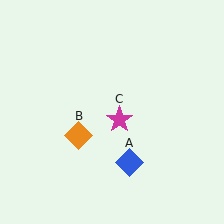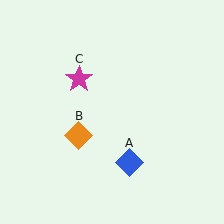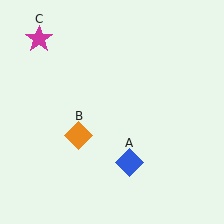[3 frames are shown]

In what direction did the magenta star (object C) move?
The magenta star (object C) moved up and to the left.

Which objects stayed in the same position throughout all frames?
Blue diamond (object A) and orange diamond (object B) remained stationary.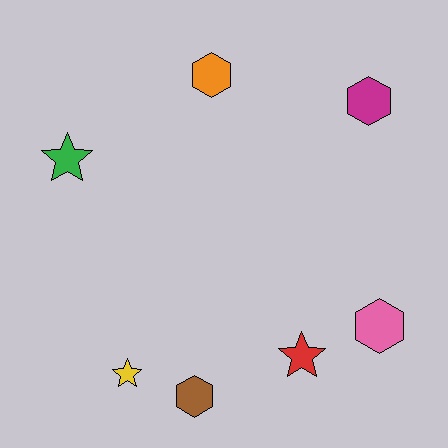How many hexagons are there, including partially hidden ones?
There are 4 hexagons.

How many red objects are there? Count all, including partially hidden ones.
There is 1 red object.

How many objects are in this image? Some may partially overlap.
There are 7 objects.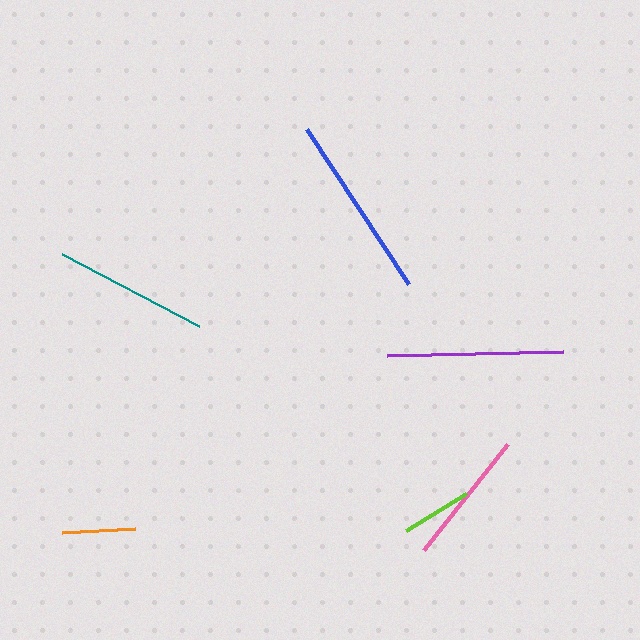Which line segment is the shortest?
The lime line is the shortest at approximately 70 pixels.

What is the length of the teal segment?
The teal segment is approximately 155 pixels long.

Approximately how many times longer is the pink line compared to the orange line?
The pink line is approximately 1.9 times the length of the orange line.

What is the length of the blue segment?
The blue segment is approximately 185 pixels long.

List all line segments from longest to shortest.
From longest to shortest: blue, purple, teal, pink, orange, lime.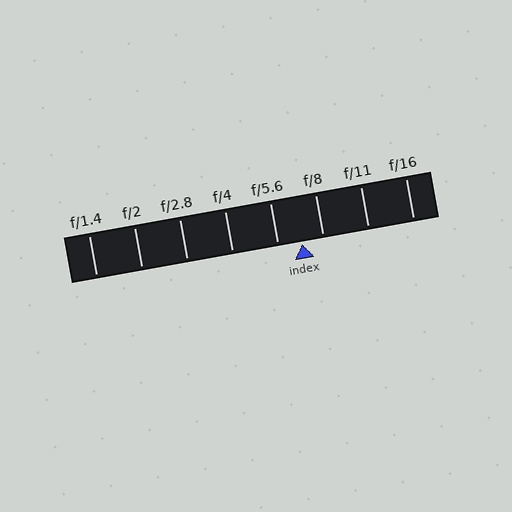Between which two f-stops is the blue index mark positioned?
The index mark is between f/5.6 and f/8.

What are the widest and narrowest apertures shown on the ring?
The widest aperture shown is f/1.4 and the narrowest is f/16.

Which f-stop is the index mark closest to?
The index mark is closest to f/8.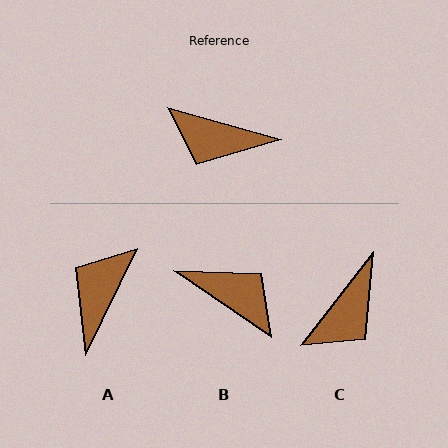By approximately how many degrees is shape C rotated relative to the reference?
Approximately 68 degrees counter-clockwise.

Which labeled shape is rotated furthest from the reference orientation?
B, about 161 degrees away.